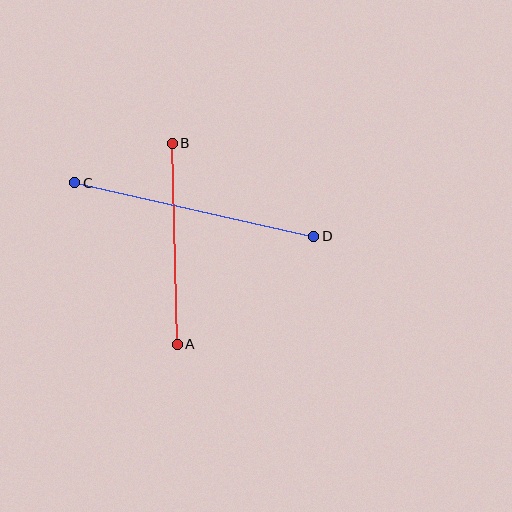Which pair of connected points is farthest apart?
Points C and D are farthest apart.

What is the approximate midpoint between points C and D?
The midpoint is at approximately (194, 210) pixels.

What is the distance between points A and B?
The distance is approximately 201 pixels.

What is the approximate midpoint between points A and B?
The midpoint is at approximately (175, 244) pixels.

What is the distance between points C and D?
The distance is approximately 245 pixels.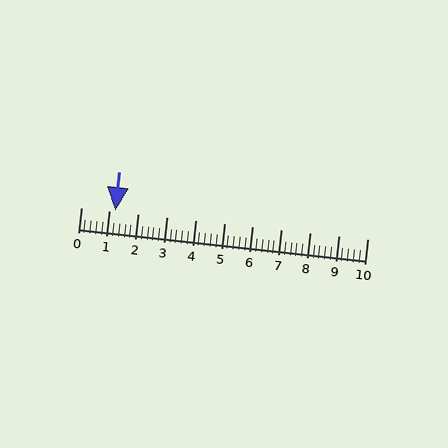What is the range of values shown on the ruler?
The ruler shows values from 0 to 10.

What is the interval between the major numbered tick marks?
The major tick marks are spaced 1 units apart.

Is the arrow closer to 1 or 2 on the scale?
The arrow is closer to 1.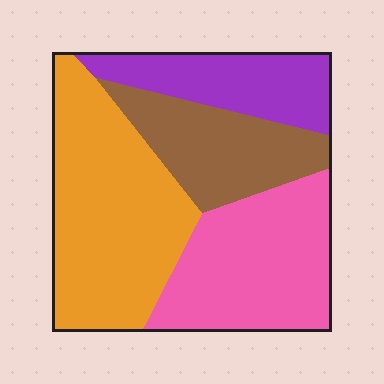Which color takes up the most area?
Orange, at roughly 35%.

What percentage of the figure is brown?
Brown covers about 20% of the figure.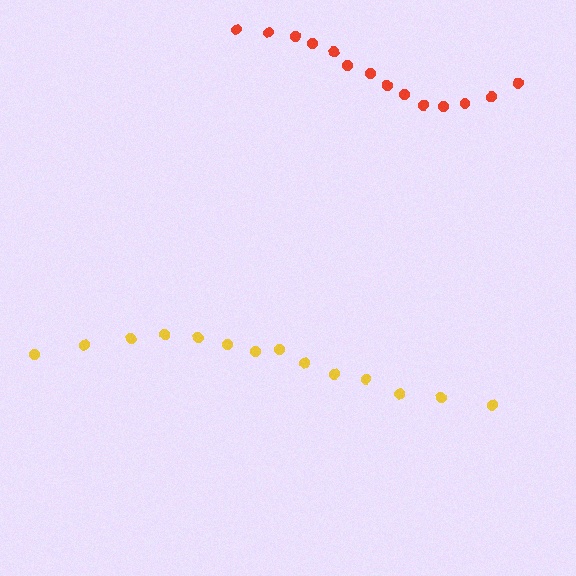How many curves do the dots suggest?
There are 2 distinct paths.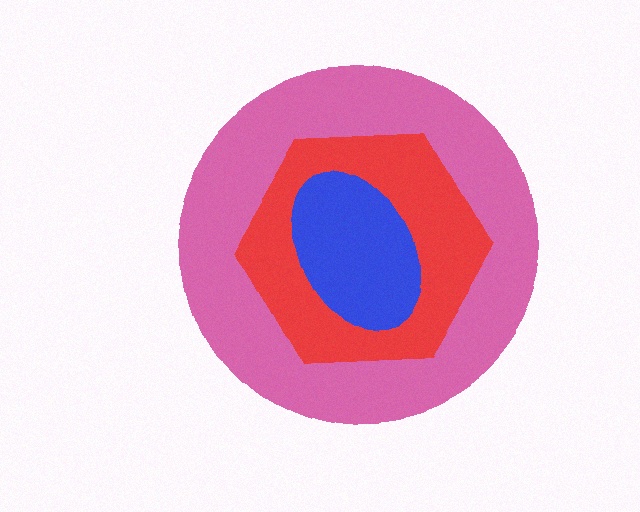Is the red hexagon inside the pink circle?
Yes.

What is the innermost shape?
The blue ellipse.